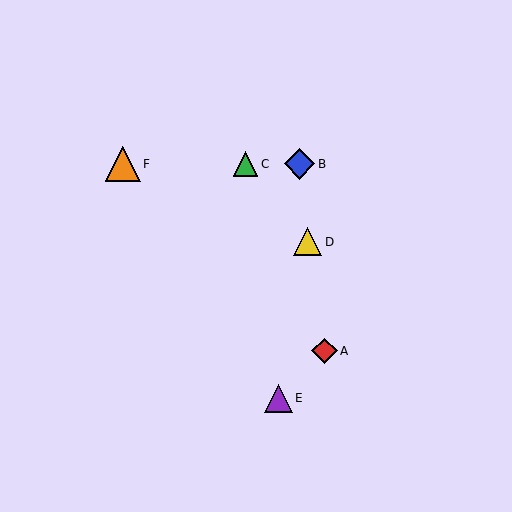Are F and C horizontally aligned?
Yes, both are at y≈164.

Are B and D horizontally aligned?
No, B is at y≈164 and D is at y≈242.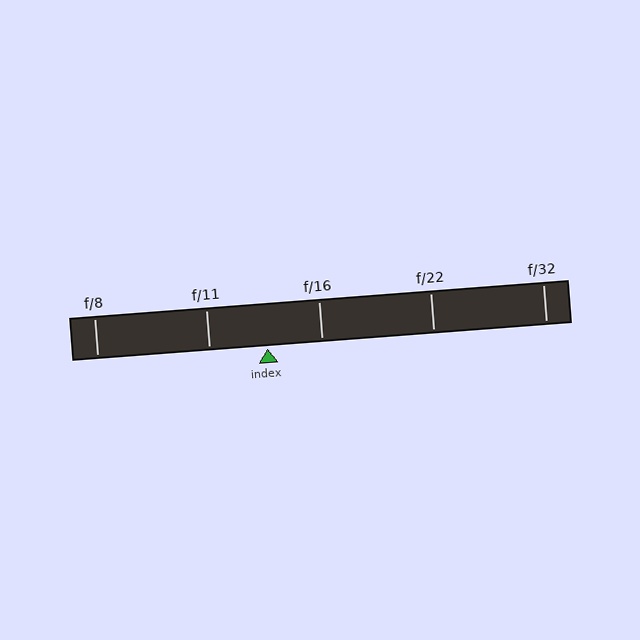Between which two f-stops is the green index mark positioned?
The index mark is between f/11 and f/16.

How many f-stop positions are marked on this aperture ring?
There are 5 f-stop positions marked.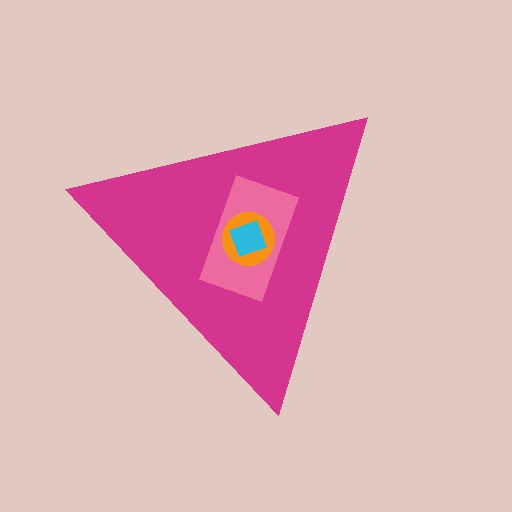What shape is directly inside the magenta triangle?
The pink rectangle.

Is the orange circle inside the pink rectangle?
Yes.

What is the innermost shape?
The cyan diamond.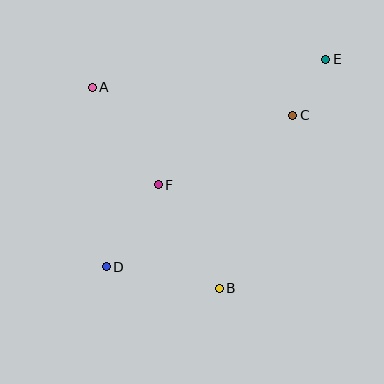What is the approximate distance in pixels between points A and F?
The distance between A and F is approximately 118 pixels.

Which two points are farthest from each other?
Points D and E are farthest from each other.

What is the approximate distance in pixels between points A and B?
The distance between A and B is approximately 238 pixels.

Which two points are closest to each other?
Points C and E are closest to each other.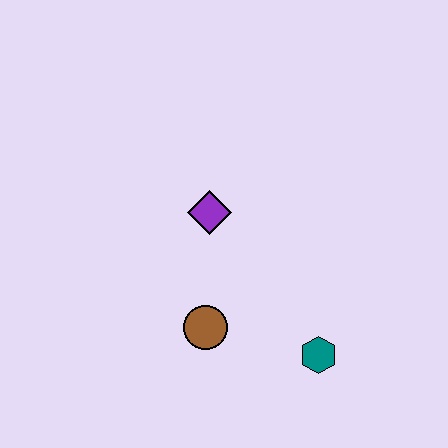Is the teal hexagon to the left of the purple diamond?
No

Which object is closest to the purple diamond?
The brown circle is closest to the purple diamond.